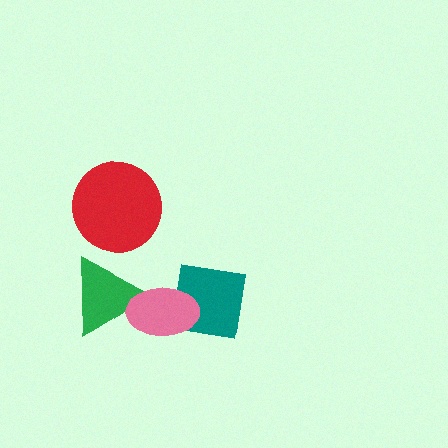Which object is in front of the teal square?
The pink ellipse is in front of the teal square.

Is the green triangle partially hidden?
Yes, it is partially covered by another shape.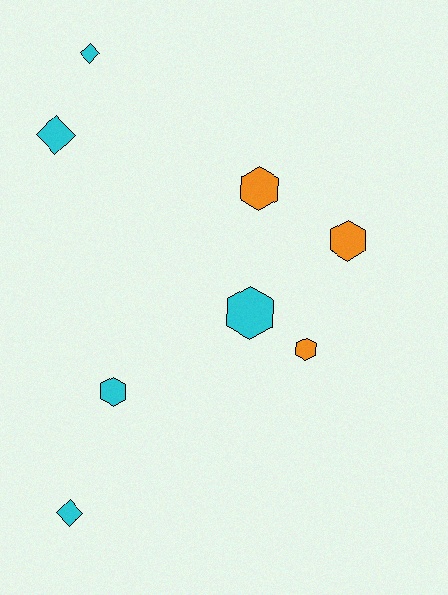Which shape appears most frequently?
Hexagon, with 5 objects.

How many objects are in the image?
There are 8 objects.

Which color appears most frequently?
Cyan, with 5 objects.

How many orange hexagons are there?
There are 3 orange hexagons.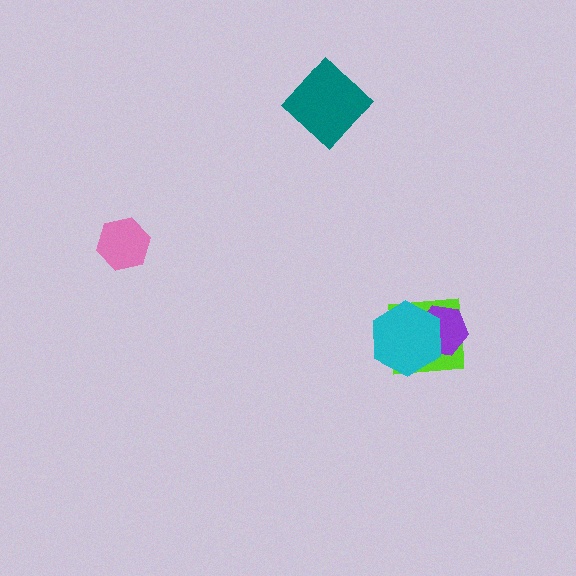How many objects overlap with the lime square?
2 objects overlap with the lime square.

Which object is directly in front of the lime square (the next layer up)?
The purple hexagon is directly in front of the lime square.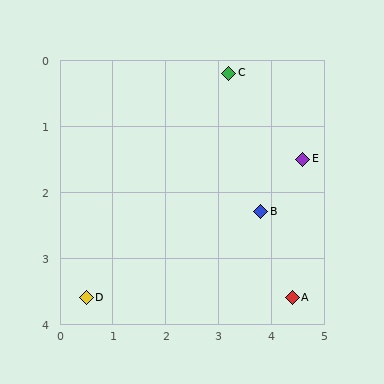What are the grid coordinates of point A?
Point A is at approximately (4.4, 3.6).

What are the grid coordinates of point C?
Point C is at approximately (3.2, 0.2).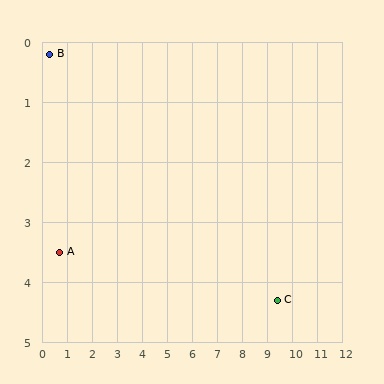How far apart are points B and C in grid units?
Points B and C are about 10.0 grid units apart.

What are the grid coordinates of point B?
Point B is at approximately (0.3, 0.2).